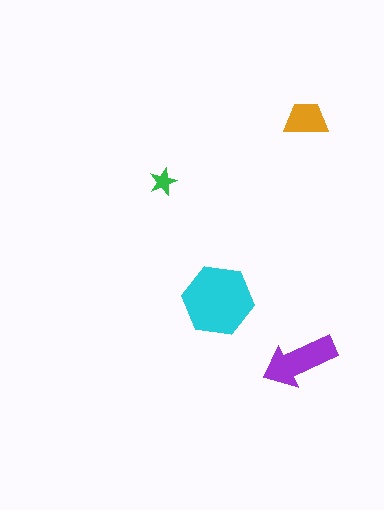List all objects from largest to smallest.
The cyan hexagon, the purple arrow, the orange trapezoid, the green star.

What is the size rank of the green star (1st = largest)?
4th.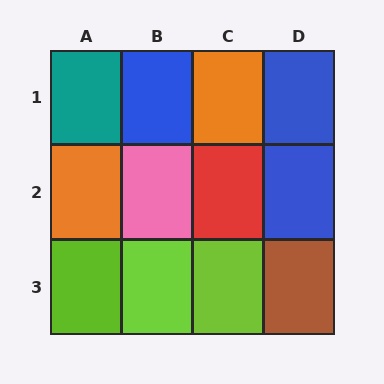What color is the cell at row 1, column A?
Teal.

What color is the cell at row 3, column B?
Lime.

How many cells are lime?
3 cells are lime.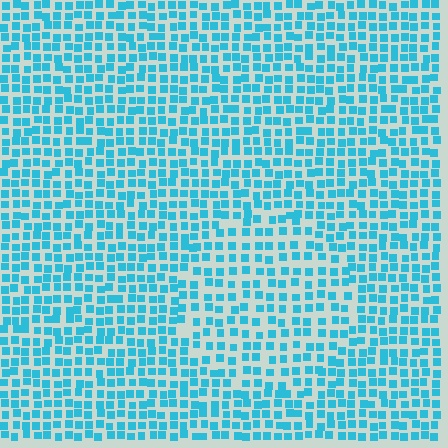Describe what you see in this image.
The image contains small cyan elements arranged at two different densities. A circle-shaped region is visible where the elements are less densely packed than the surrounding area.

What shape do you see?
I see a circle.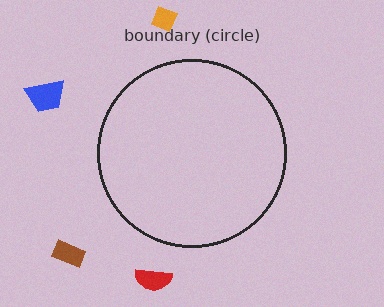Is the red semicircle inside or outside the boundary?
Outside.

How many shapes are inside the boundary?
0 inside, 4 outside.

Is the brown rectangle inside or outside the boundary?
Outside.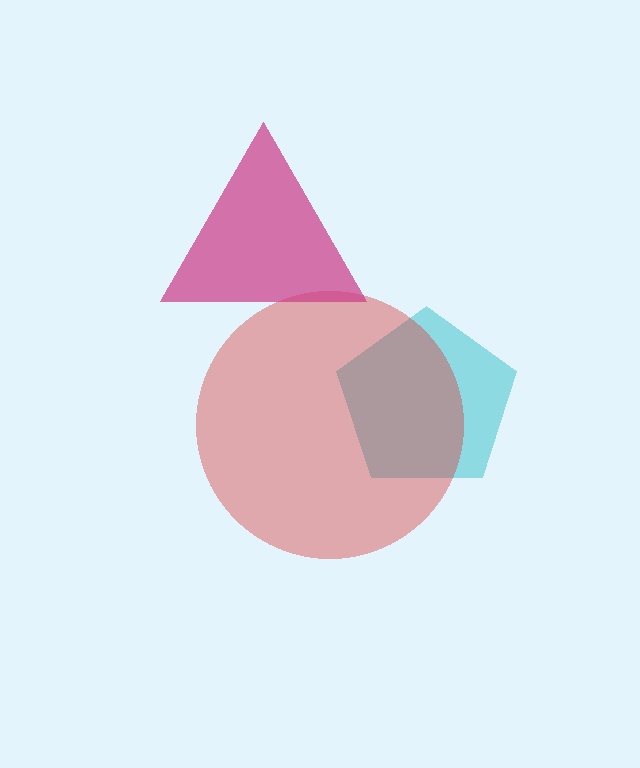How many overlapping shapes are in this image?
There are 3 overlapping shapes in the image.